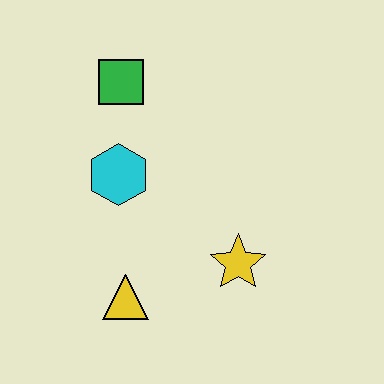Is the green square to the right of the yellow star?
No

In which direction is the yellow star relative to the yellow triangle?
The yellow star is to the right of the yellow triangle.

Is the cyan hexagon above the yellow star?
Yes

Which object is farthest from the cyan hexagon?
The yellow star is farthest from the cyan hexagon.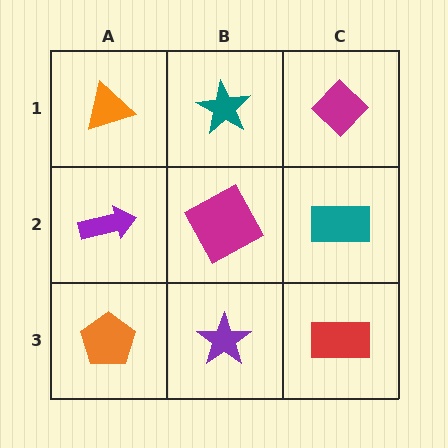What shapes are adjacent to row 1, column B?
A magenta square (row 2, column B), an orange triangle (row 1, column A), a magenta diamond (row 1, column C).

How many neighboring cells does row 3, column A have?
2.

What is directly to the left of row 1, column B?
An orange triangle.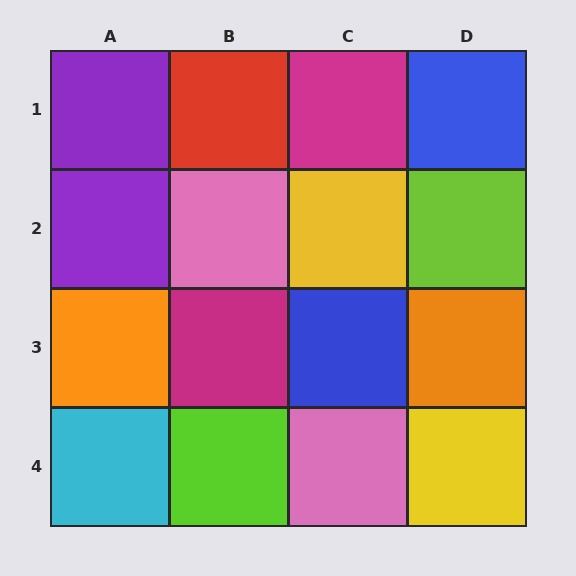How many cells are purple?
2 cells are purple.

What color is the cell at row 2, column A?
Purple.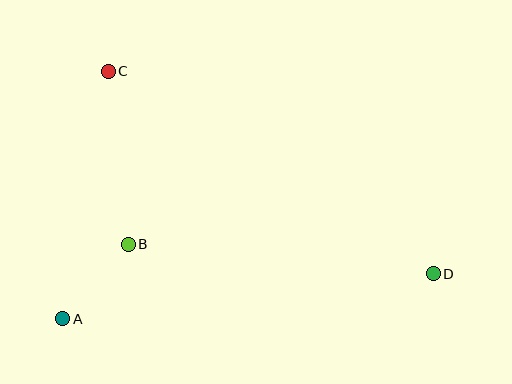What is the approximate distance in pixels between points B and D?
The distance between B and D is approximately 307 pixels.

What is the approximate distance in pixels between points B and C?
The distance between B and C is approximately 174 pixels.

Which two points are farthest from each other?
Points C and D are farthest from each other.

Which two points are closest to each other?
Points A and B are closest to each other.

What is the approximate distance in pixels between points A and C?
The distance between A and C is approximately 251 pixels.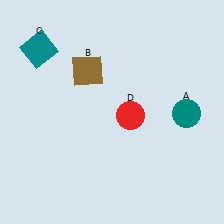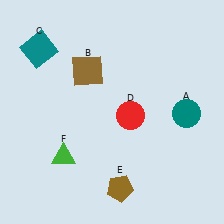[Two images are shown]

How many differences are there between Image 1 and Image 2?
There are 2 differences between the two images.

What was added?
A brown pentagon (E), a green triangle (F) were added in Image 2.